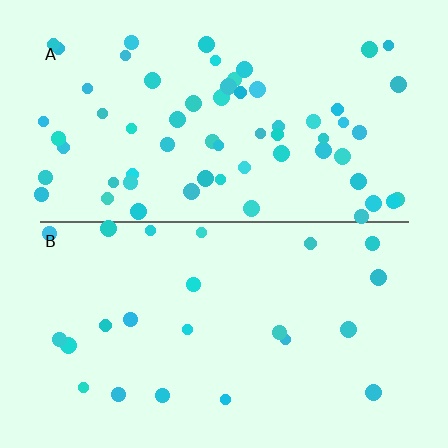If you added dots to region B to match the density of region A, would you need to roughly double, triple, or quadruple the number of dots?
Approximately triple.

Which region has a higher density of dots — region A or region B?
A (the top).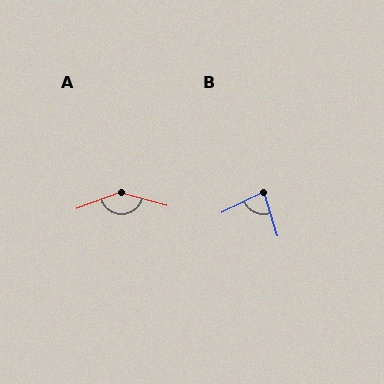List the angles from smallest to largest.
B (81°), A (144°).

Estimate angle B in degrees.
Approximately 81 degrees.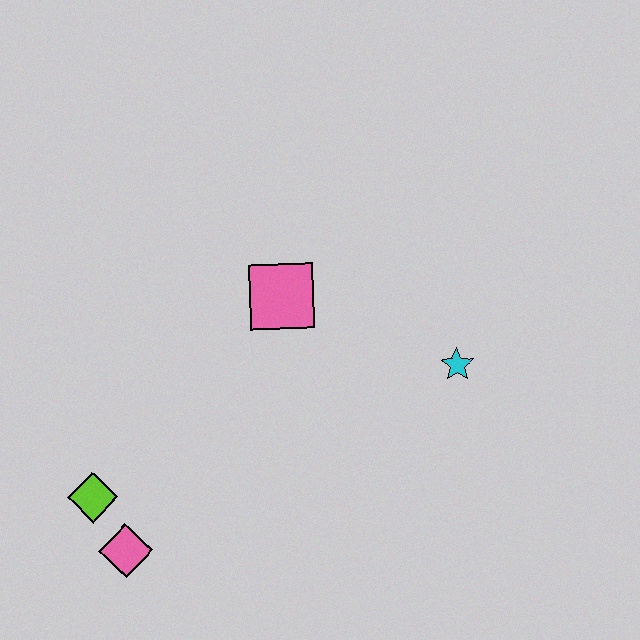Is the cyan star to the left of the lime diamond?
No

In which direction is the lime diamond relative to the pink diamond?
The lime diamond is above the pink diamond.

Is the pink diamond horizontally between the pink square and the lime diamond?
Yes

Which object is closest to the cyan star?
The pink square is closest to the cyan star.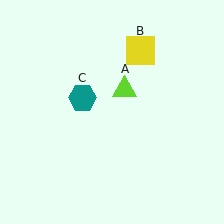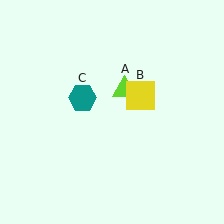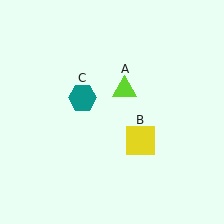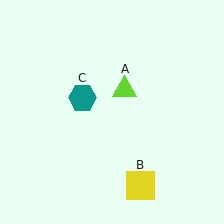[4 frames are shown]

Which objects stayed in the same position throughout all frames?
Lime triangle (object A) and teal hexagon (object C) remained stationary.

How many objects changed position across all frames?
1 object changed position: yellow square (object B).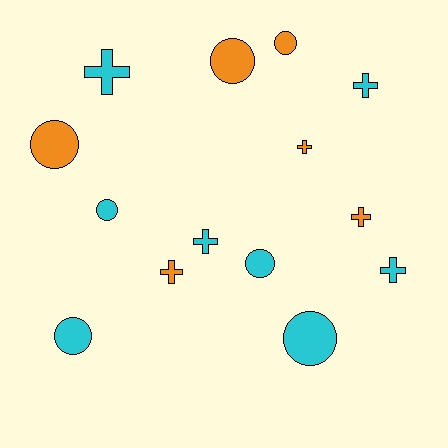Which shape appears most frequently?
Circle, with 7 objects.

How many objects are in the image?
There are 14 objects.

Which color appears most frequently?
Cyan, with 8 objects.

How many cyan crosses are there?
There are 4 cyan crosses.